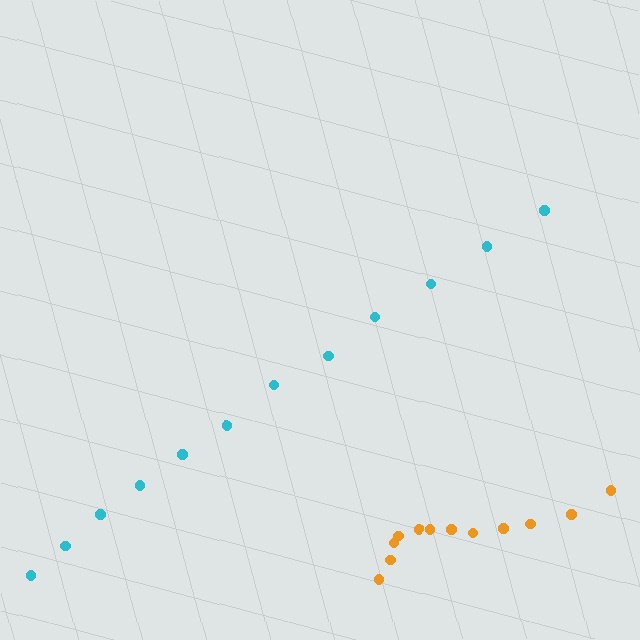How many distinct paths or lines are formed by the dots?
There are 2 distinct paths.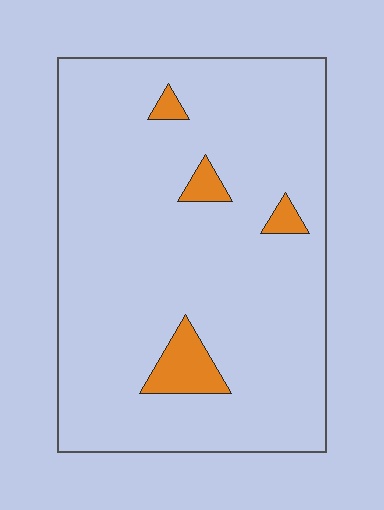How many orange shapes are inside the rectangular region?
4.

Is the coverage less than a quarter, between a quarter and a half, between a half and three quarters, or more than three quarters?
Less than a quarter.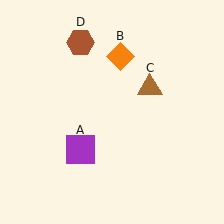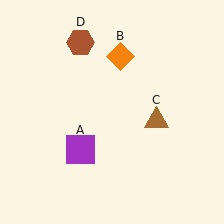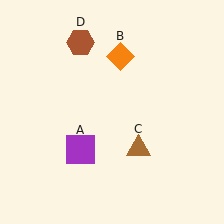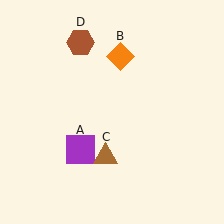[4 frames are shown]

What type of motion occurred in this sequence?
The brown triangle (object C) rotated clockwise around the center of the scene.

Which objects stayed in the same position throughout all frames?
Purple square (object A) and orange diamond (object B) and brown hexagon (object D) remained stationary.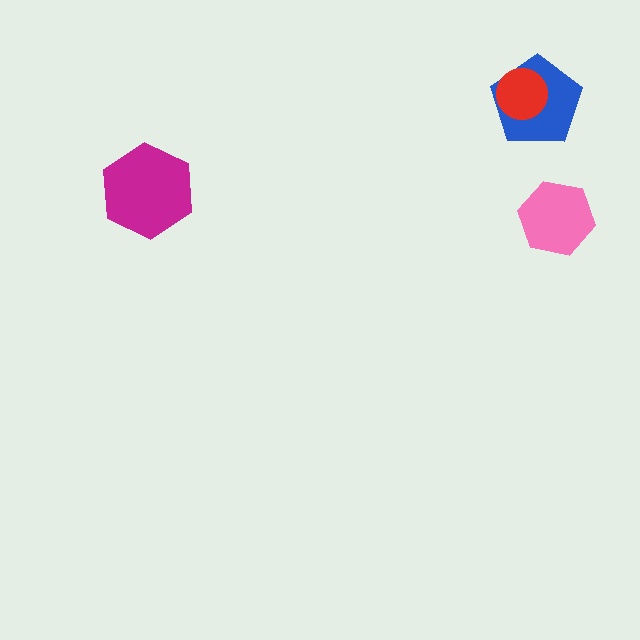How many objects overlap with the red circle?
1 object overlaps with the red circle.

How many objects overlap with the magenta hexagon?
0 objects overlap with the magenta hexagon.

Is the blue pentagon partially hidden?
Yes, it is partially covered by another shape.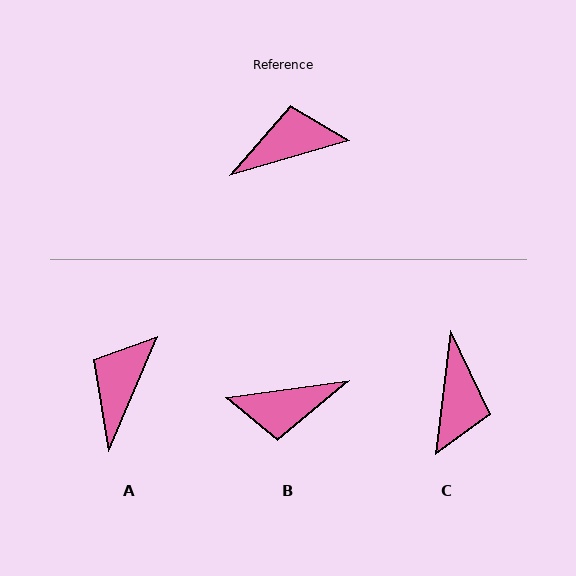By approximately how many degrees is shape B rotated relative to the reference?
Approximately 171 degrees counter-clockwise.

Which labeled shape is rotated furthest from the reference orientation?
B, about 171 degrees away.